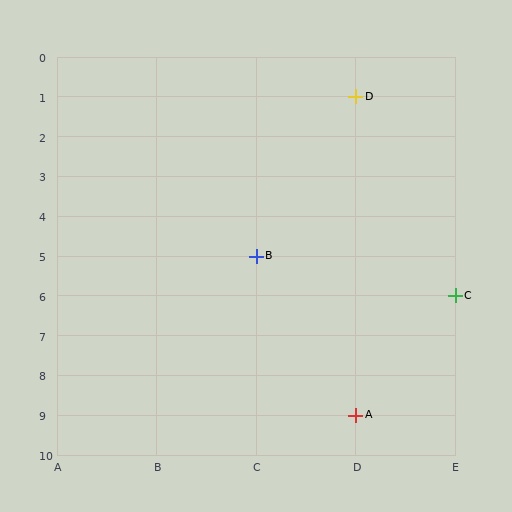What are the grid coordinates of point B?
Point B is at grid coordinates (C, 5).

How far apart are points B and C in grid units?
Points B and C are 2 columns and 1 row apart (about 2.2 grid units diagonally).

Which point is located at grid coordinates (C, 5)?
Point B is at (C, 5).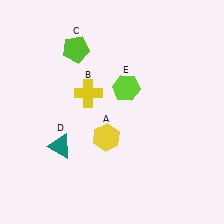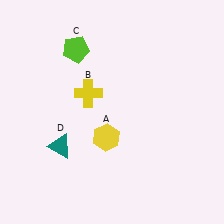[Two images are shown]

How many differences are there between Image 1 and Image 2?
There is 1 difference between the two images.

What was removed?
The lime hexagon (E) was removed in Image 2.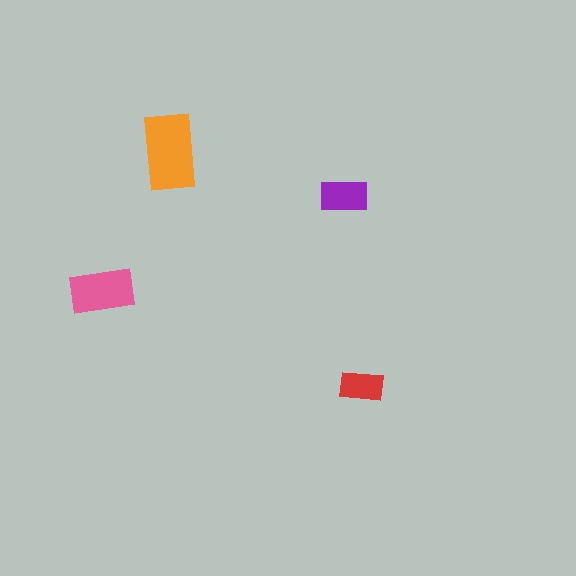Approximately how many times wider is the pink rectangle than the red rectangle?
About 1.5 times wider.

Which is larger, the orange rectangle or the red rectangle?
The orange one.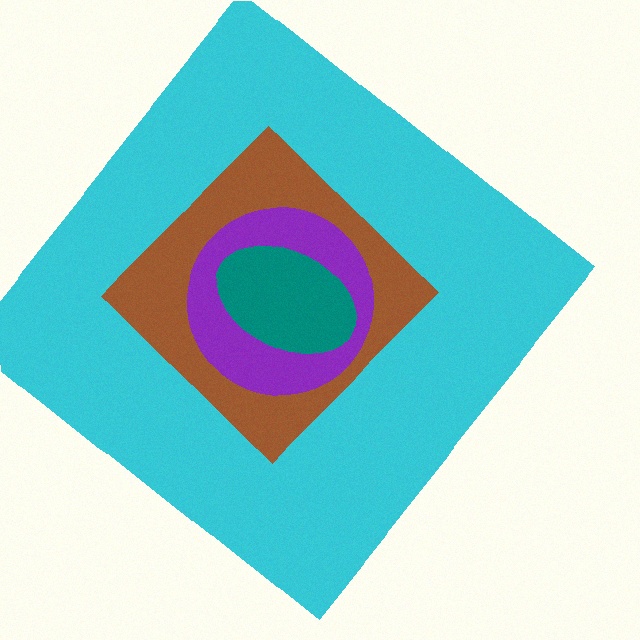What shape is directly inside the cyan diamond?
The brown diamond.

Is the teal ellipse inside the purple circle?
Yes.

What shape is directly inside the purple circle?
The teal ellipse.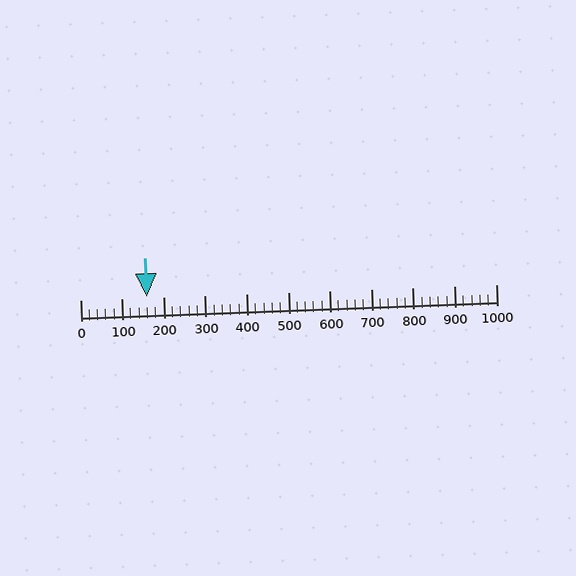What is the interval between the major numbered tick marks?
The major tick marks are spaced 100 units apart.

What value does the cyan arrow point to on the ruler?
The cyan arrow points to approximately 160.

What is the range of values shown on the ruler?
The ruler shows values from 0 to 1000.